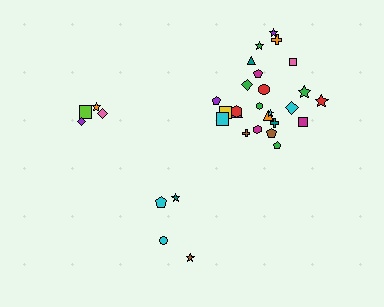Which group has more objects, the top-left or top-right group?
The top-right group.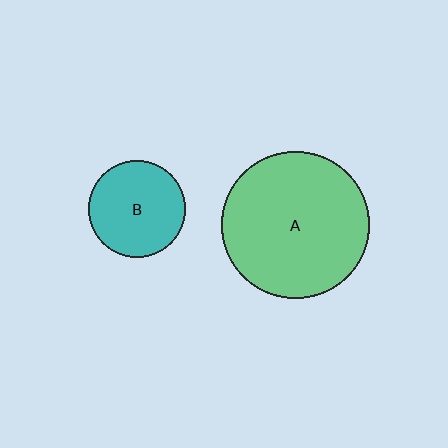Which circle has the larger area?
Circle A (green).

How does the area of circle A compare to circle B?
Approximately 2.3 times.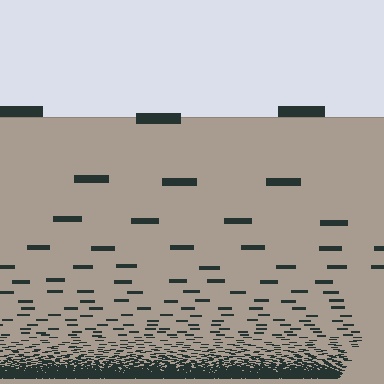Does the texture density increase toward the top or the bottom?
Density increases toward the bottom.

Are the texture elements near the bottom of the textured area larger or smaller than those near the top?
Smaller. The gradient is inverted — elements near the bottom are smaller and denser.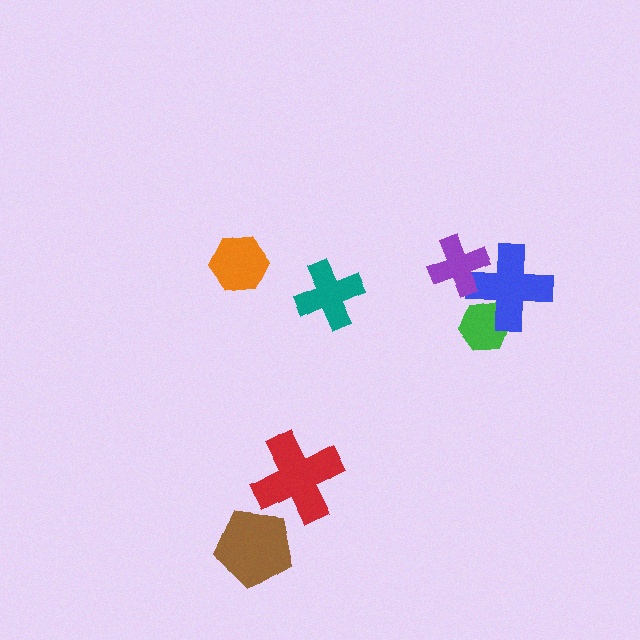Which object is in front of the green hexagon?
The blue cross is in front of the green hexagon.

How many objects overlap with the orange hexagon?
0 objects overlap with the orange hexagon.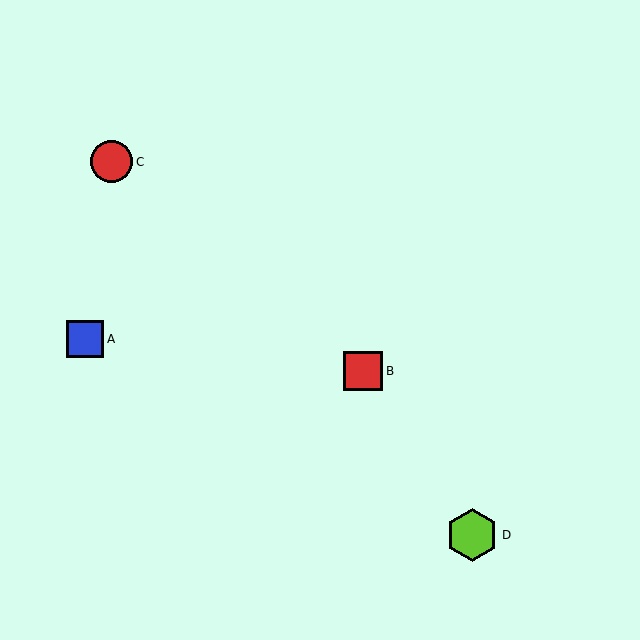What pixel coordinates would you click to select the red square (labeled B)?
Click at (363, 371) to select the red square B.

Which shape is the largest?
The lime hexagon (labeled D) is the largest.